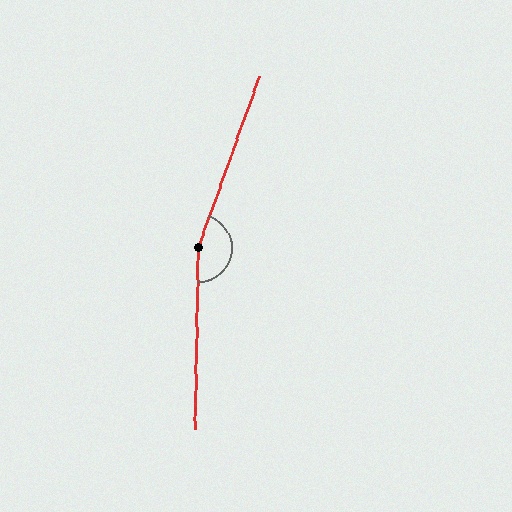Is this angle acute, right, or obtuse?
It is obtuse.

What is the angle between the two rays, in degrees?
Approximately 161 degrees.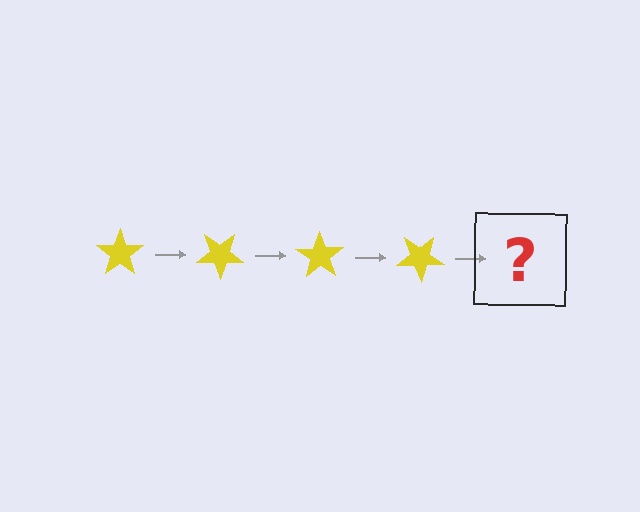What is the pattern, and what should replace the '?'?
The pattern is that the star rotates 35 degrees each step. The '?' should be a yellow star rotated 140 degrees.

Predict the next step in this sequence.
The next step is a yellow star rotated 140 degrees.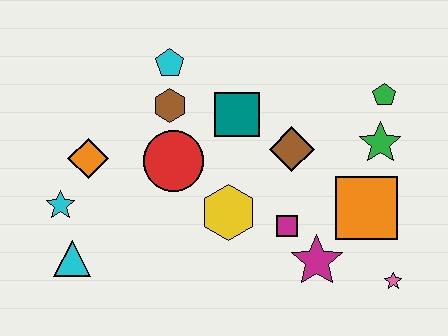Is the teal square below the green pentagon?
Yes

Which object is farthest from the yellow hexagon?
The green pentagon is farthest from the yellow hexagon.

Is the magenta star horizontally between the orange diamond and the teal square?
No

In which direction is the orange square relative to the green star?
The orange square is below the green star.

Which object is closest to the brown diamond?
The teal square is closest to the brown diamond.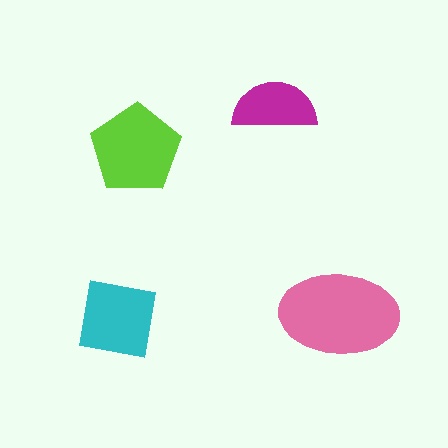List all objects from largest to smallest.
The pink ellipse, the lime pentagon, the cyan square, the magenta semicircle.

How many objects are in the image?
There are 4 objects in the image.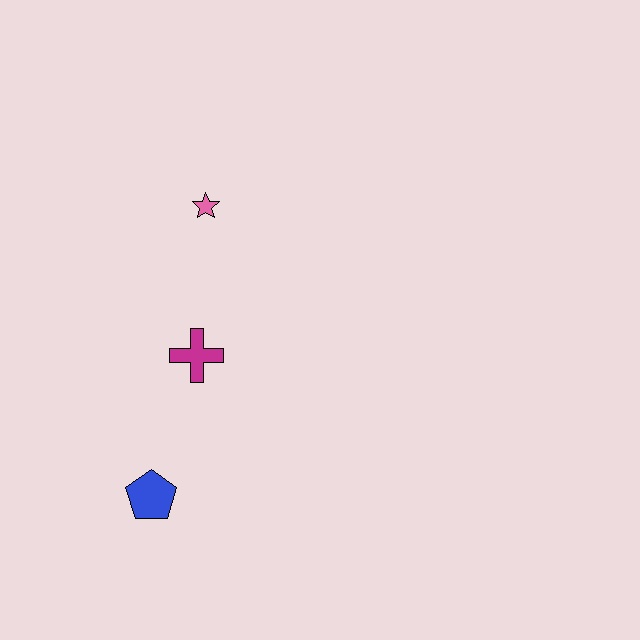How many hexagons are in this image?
There are no hexagons.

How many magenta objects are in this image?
There is 1 magenta object.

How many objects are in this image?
There are 3 objects.